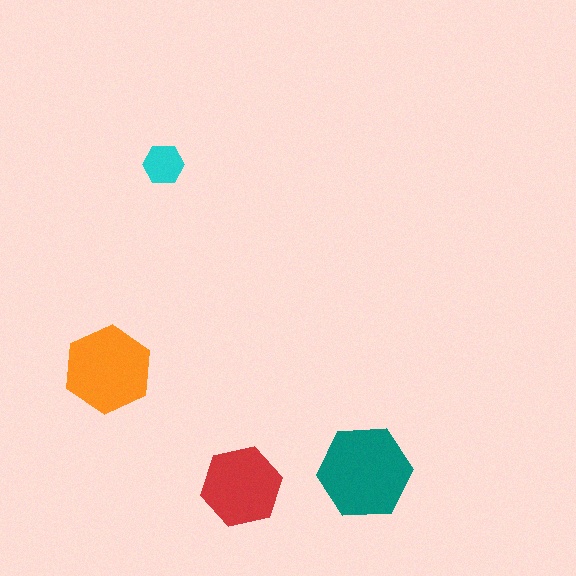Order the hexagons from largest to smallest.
the teal one, the orange one, the red one, the cyan one.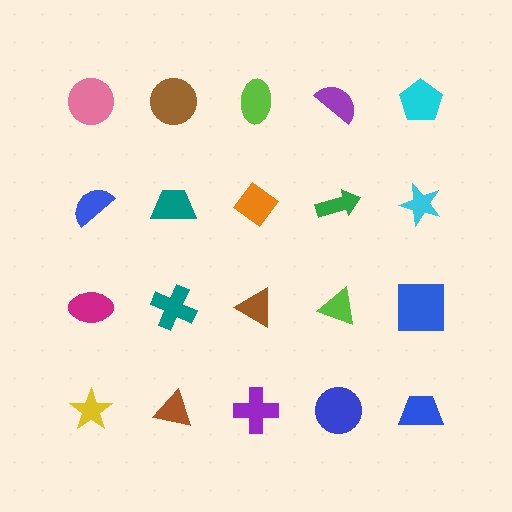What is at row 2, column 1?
A blue semicircle.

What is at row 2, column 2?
A teal trapezoid.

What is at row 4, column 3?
A purple cross.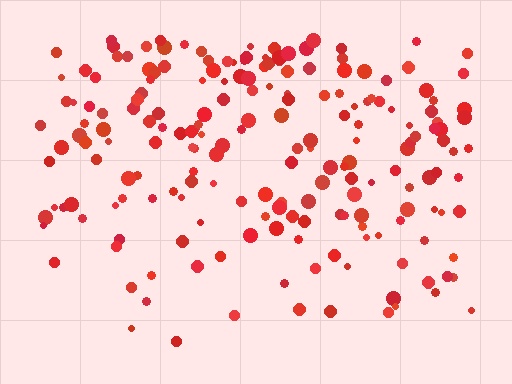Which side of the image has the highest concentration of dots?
The top.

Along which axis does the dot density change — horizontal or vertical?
Vertical.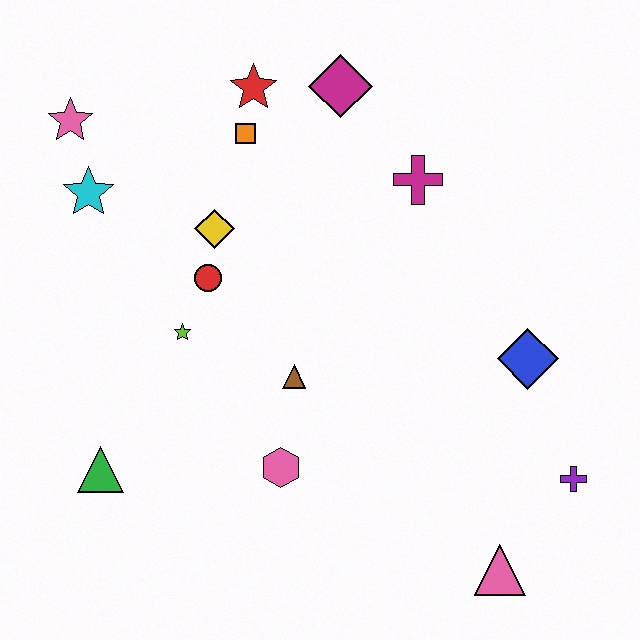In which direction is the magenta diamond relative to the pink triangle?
The magenta diamond is above the pink triangle.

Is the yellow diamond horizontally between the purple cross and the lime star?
Yes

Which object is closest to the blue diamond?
The purple cross is closest to the blue diamond.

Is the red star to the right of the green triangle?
Yes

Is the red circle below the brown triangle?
No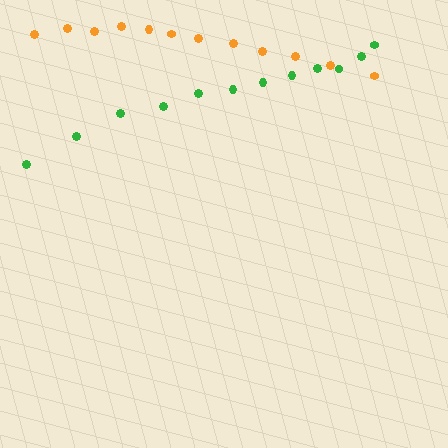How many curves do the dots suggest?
There are 2 distinct paths.